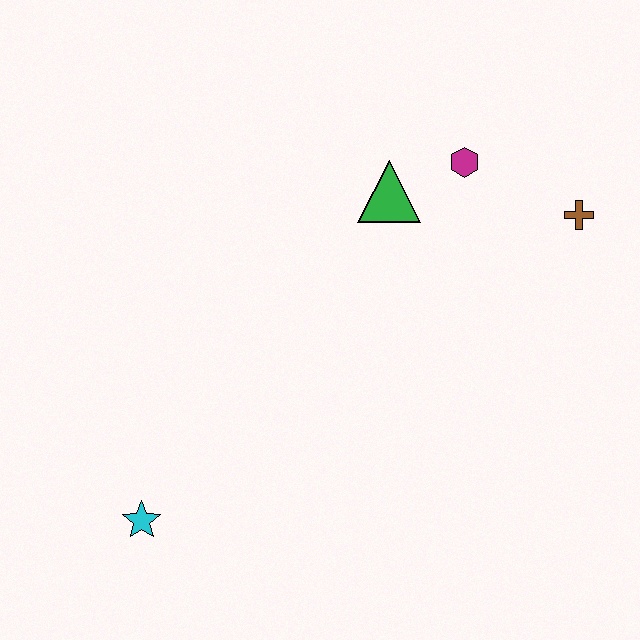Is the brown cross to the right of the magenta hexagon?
Yes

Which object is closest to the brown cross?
The magenta hexagon is closest to the brown cross.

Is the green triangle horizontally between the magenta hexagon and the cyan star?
Yes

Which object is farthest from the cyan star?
The brown cross is farthest from the cyan star.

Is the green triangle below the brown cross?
No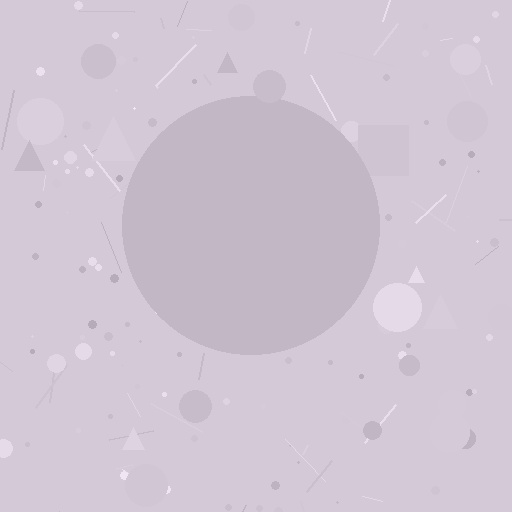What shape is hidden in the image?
A circle is hidden in the image.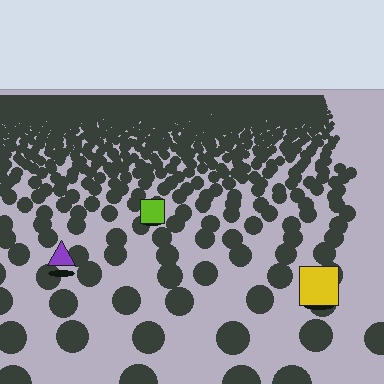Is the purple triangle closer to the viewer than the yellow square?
No. The yellow square is closer — you can tell from the texture gradient: the ground texture is coarser near it.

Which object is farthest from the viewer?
The lime square is farthest from the viewer. It appears smaller and the ground texture around it is denser.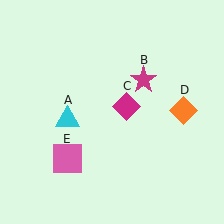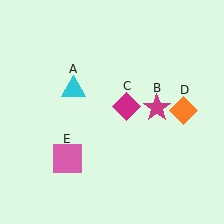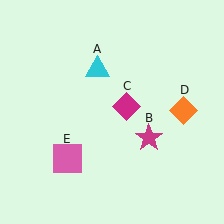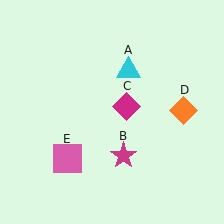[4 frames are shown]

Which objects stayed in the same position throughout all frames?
Magenta diamond (object C) and orange diamond (object D) and pink square (object E) remained stationary.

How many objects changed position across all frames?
2 objects changed position: cyan triangle (object A), magenta star (object B).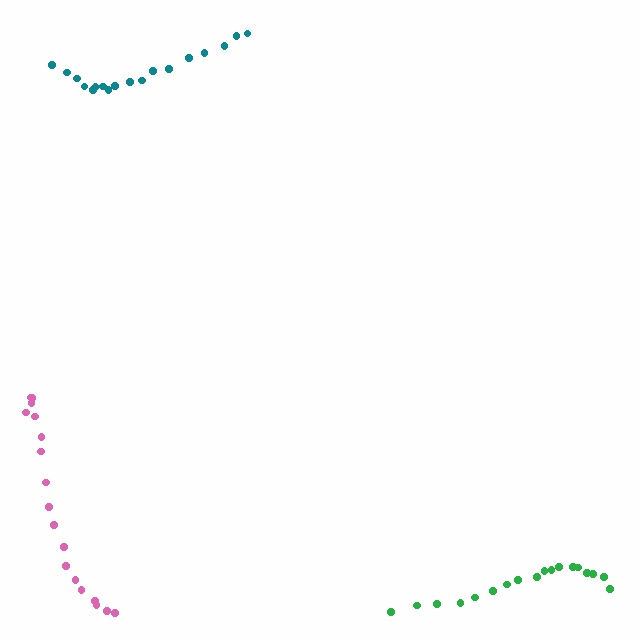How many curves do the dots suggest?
There are 3 distinct paths.